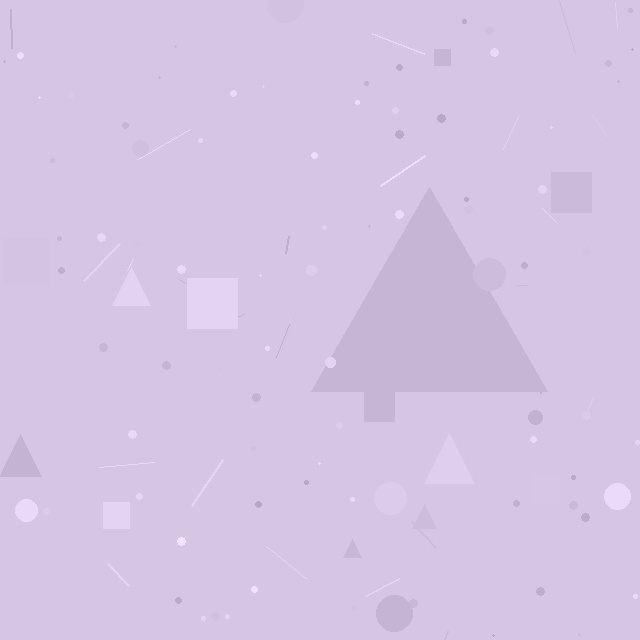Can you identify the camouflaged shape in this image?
The camouflaged shape is a triangle.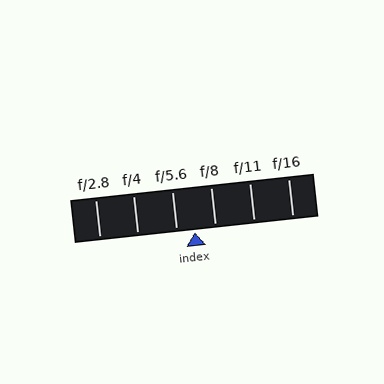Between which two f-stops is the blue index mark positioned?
The index mark is between f/5.6 and f/8.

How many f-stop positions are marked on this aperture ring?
There are 6 f-stop positions marked.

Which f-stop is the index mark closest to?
The index mark is closest to f/5.6.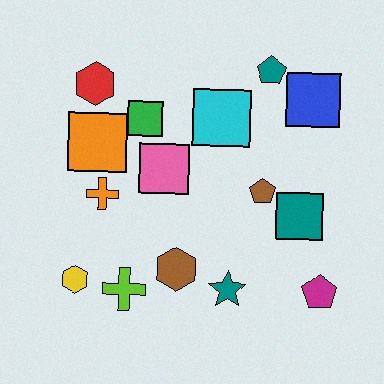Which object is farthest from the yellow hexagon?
The blue square is farthest from the yellow hexagon.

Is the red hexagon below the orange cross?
No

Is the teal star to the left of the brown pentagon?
Yes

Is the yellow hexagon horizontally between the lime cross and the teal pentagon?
No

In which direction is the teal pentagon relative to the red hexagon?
The teal pentagon is to the right of the red hexagon.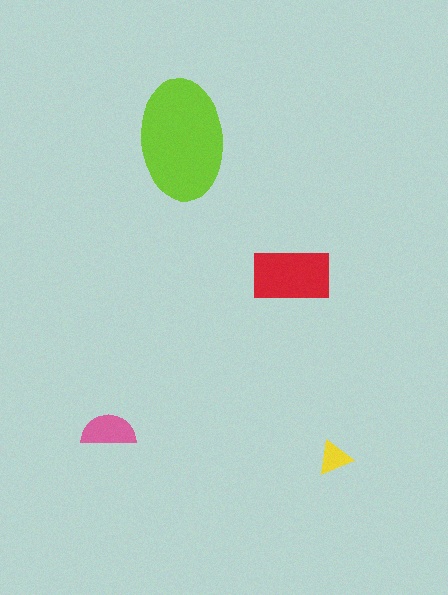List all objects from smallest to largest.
The yellow triangle, the pink semicircle, the red rectangle, the lime ellipse.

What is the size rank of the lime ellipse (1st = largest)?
1st.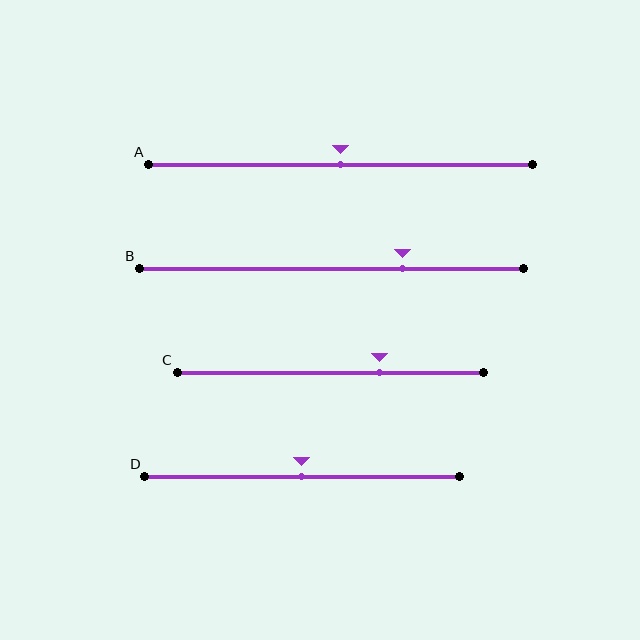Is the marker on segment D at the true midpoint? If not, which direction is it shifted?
Yes, the marker on segment D is at the true midpoint.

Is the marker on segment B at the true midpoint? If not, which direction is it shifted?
No, the marker on segment B is shifted to the right by about 18% of the segment length.